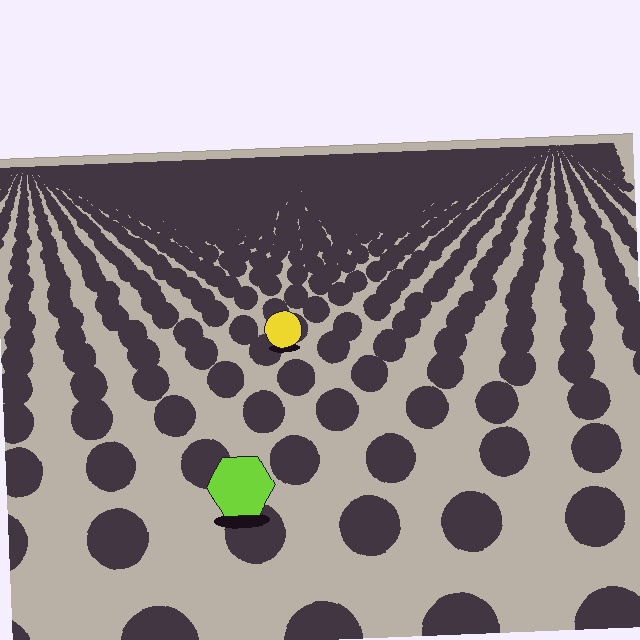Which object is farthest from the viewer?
The yellow circle is farthest from the viewer. It appears smaller and the ground texture around it is denser.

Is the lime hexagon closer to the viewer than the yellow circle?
Yes. The lime hexagon is closer — you can tell from the texture gradient: the ground texture is coarser near it.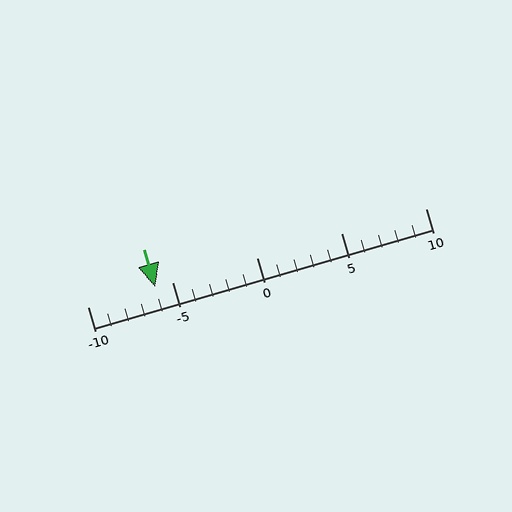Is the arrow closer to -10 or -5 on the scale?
The arrow is closer to -5.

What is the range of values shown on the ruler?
The ruler shows values from -10 to 10.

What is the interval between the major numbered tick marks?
The major tick marks are spaced 5 units apart.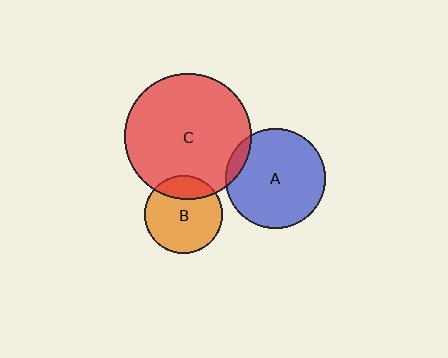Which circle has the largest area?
Circle C (red).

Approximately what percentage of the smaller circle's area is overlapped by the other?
Approximately 10%.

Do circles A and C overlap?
Yes.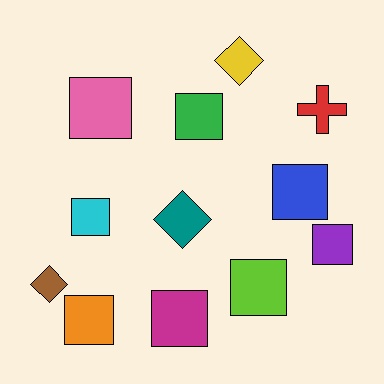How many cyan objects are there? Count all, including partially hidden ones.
There is 1 cyan object.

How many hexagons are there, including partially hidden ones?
There are no hexagons.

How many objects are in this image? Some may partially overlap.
There are 12 objects.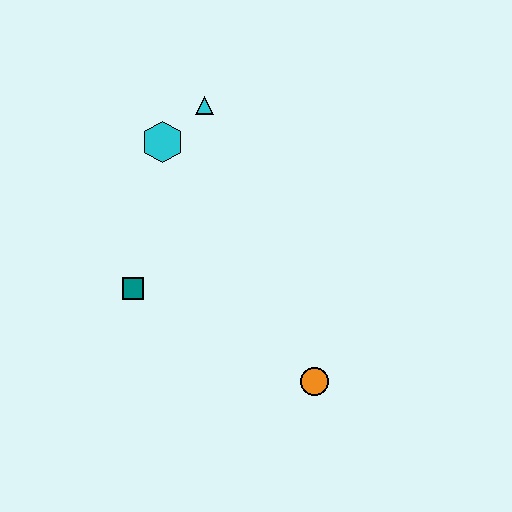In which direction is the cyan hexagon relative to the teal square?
The cyan hexagon is above the teal square.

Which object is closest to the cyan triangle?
The cyan hexagon is closest to the cyan triangle.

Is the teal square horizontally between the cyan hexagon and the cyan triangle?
No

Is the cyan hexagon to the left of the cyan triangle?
Yes